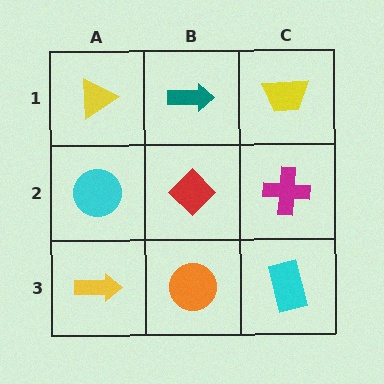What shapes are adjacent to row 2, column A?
A yellow triangle (row 1, column A), a yellow arrow (row 3, column A), a red diamond (row 2, column B).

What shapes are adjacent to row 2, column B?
A teal arrow (row 1, column B), an orange circle (row 3, column B), a cyan circle (row 2, column A), a magenta cross (row 2, column C).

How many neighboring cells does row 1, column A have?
2.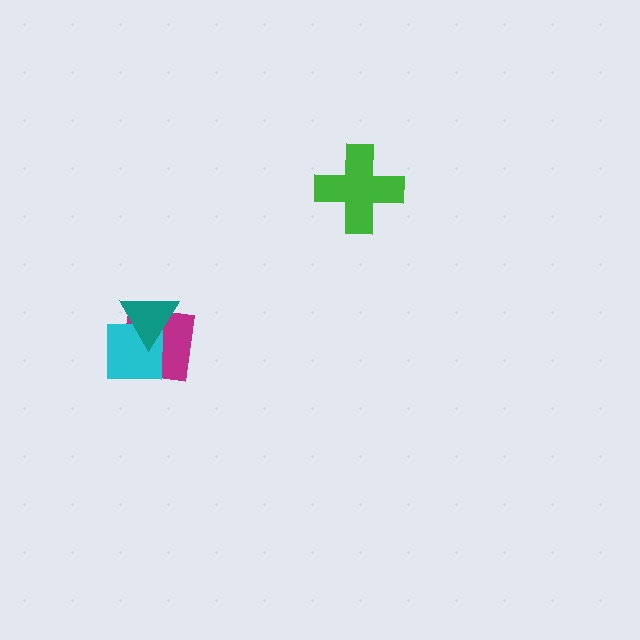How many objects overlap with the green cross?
0 objects overlap with the green cross.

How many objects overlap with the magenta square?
2 objects overlap with the magenta square.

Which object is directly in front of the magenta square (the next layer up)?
The cyan square is directly in front of the magenta square.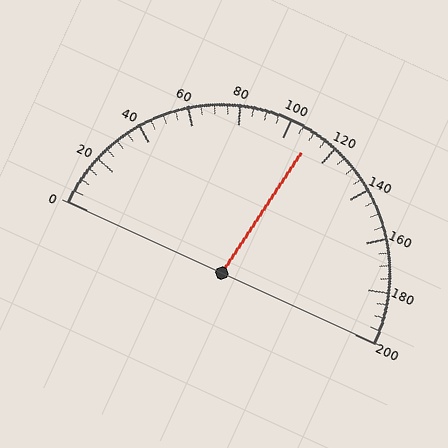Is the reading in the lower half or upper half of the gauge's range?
The reading is in the upper half of the range (0 to 200).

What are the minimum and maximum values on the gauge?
The gauge ranges from 0 to 200.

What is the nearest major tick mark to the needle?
The nearest major tick mark is 120.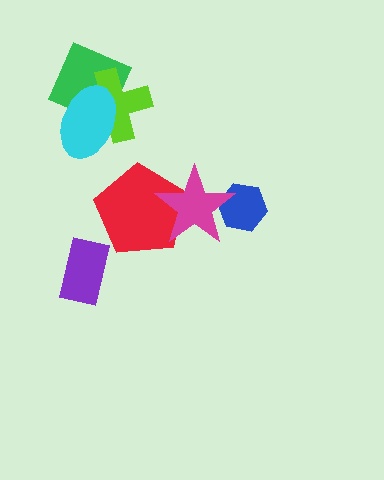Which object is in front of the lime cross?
The cyan ellipse is in front of the lime cross.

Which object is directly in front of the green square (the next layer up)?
The lime cross is directly in front of the green square.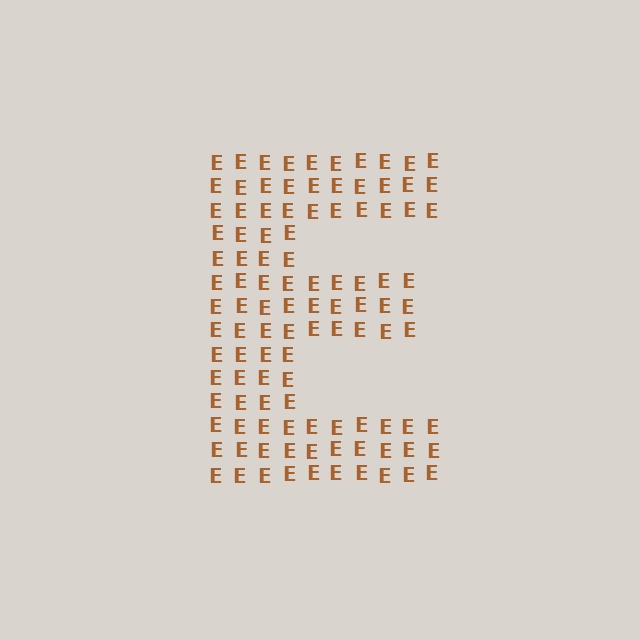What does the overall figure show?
The overall figure shows the letter E.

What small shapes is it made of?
It is made of small letter E's.